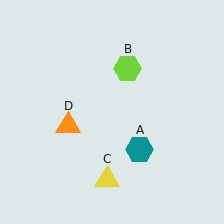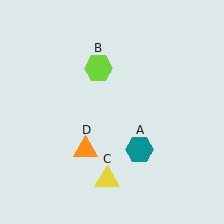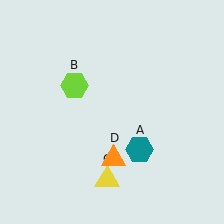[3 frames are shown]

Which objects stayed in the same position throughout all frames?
Teal hexagon (object A) and yellow triangle (object C) remained stationary.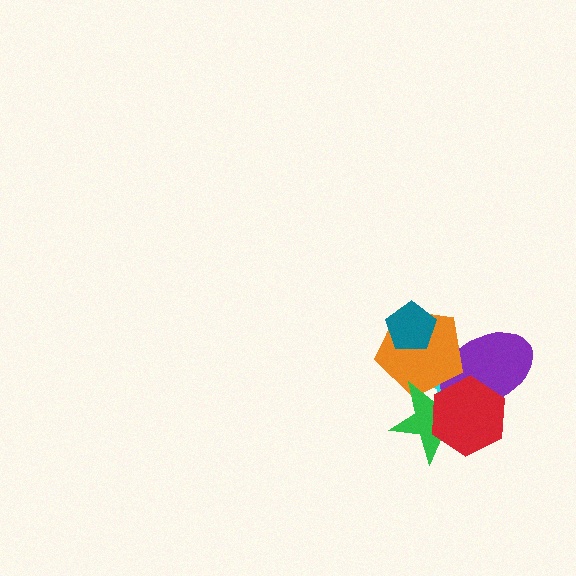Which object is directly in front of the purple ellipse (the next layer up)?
The orange pentagon is directly in front of the purple ellipse.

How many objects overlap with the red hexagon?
3 objects overlap with the red hexagon.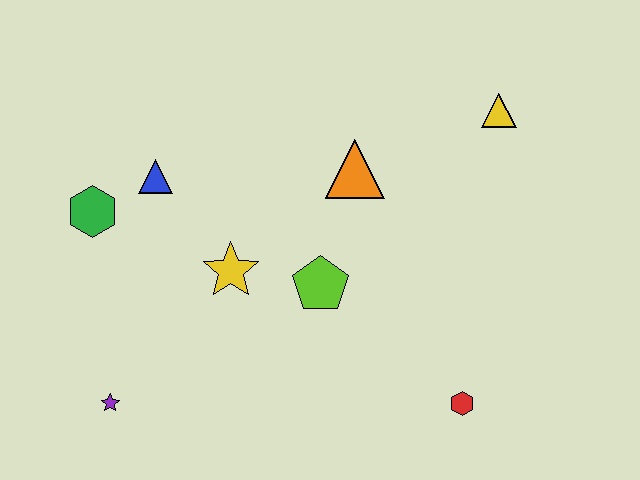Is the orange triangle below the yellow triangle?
Yes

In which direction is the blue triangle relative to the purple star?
The blue triangle is above the purple star.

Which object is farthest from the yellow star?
The yellow triangle is farthest from the yellow star.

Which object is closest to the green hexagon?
The blue triangle is closest to the green hexagon.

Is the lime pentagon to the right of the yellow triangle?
No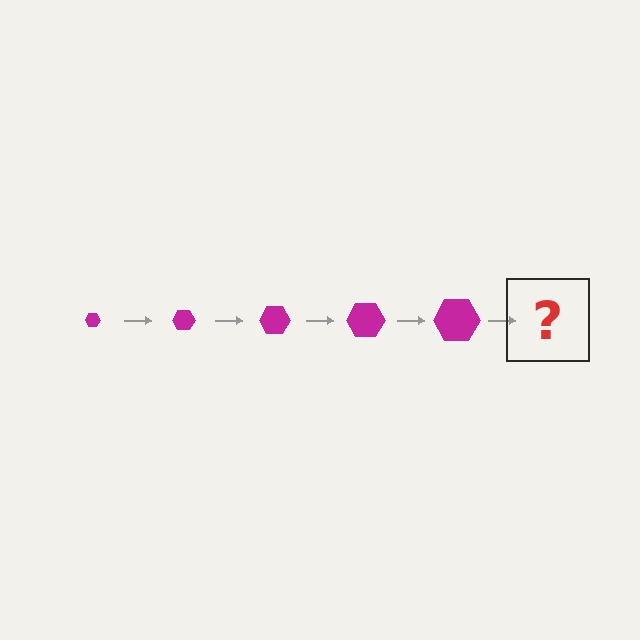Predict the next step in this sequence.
The next step is a magenta hexagon, larger than the previous one.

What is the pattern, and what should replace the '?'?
The pattern is that the hexagon gets progressively larger each step. The '?' should be a magenta hexagon, larger than the previous one.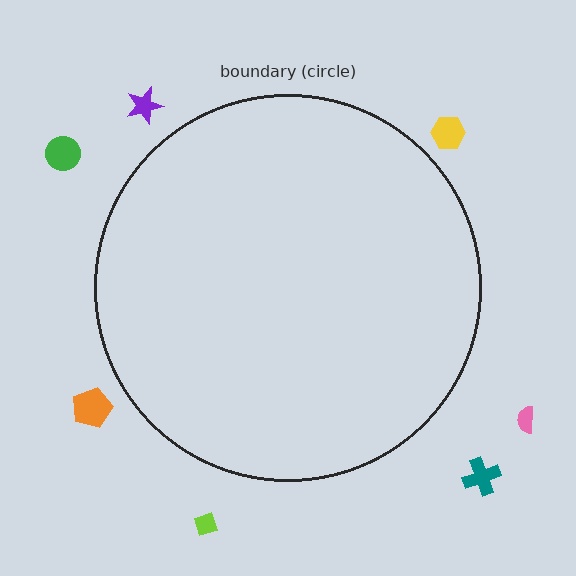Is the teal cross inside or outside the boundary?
Outside.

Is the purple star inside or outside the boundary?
Outside.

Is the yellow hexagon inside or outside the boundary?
Outside.